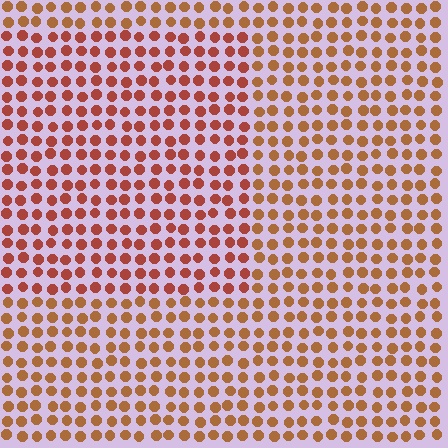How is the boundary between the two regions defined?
The boundary is defined purely by a slight shift in hue (about 22 degrees). Spacing, size, and orientation are identical on both sides.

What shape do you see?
I see a rectangle.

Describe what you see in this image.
The image is filled with small brown elements in a uniform arrangement. A rectangle-shaped region is visible where the elements are tinted to a slightly different hue, forming a subtle color boundary.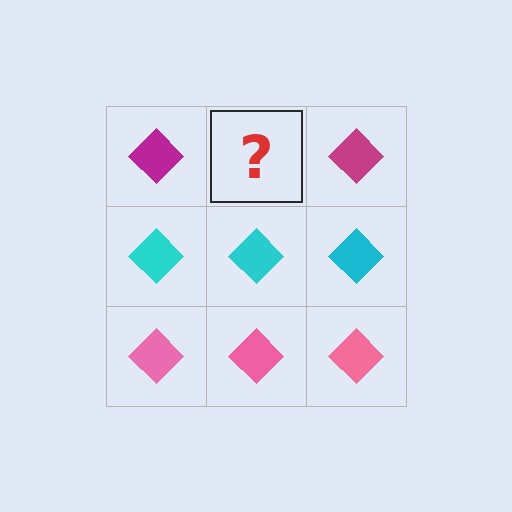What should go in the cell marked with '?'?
The missing cell should contain a magenta diamond.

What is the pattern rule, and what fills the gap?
The rule is that each row has a consistent color. The gap should be filled with a magenta diamond.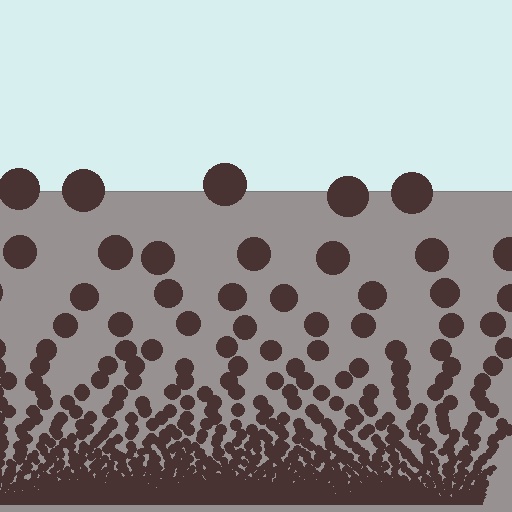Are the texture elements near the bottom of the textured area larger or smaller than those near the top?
Smaller. The gradient is inverted — elements near the bottom are smaller and denser.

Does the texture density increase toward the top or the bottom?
Density increases toward the bottom.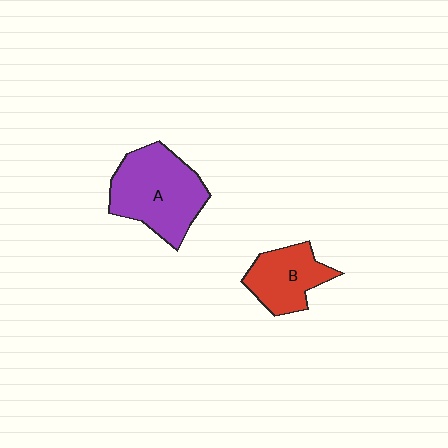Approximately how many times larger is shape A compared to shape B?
Approximately 1.6 times.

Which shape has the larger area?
Shape A (purple).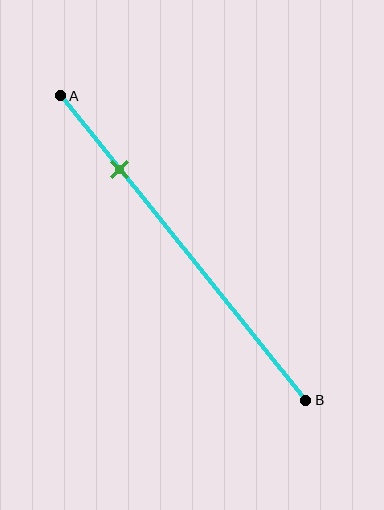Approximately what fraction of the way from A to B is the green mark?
The green mark is approximately 25% of the way from A to B.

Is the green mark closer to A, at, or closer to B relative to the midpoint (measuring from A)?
The green mark is closer to point A than the midpoint of segment AB.